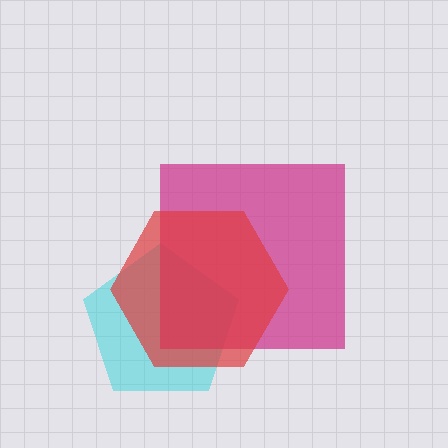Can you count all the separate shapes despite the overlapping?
Yes, there are 3 separate shapes.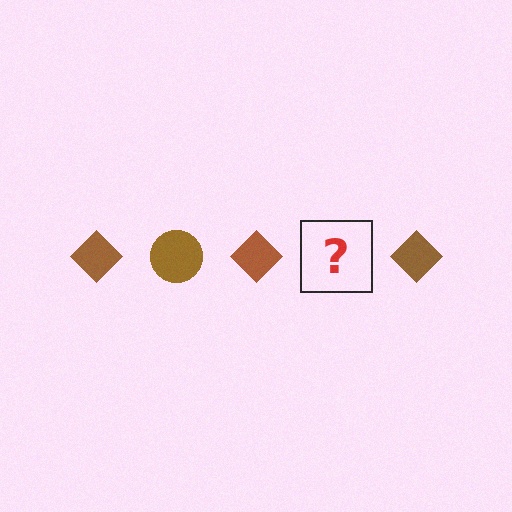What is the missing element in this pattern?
The missing element is a brown circle.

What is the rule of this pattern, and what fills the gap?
The rule is that the pattern cycles through diamond, circle shapes in brown. The gap should be filled with a brown circle.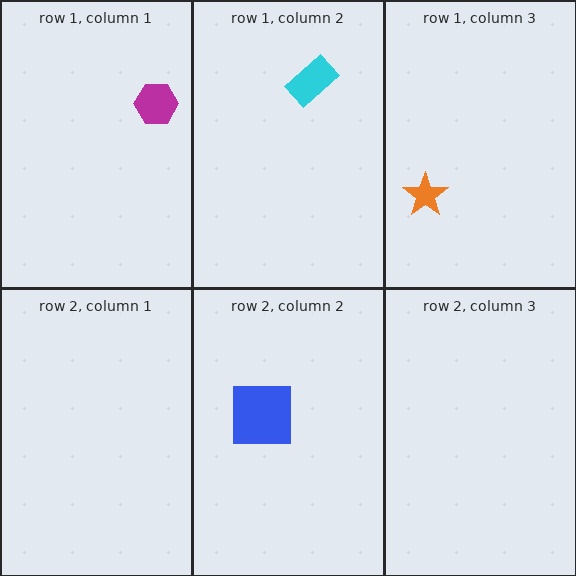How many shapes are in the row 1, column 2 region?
1.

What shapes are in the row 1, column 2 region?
The cyan rectangle.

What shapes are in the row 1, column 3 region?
The orange star.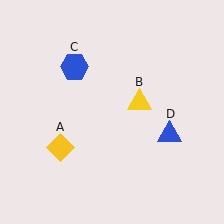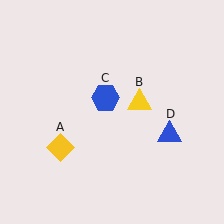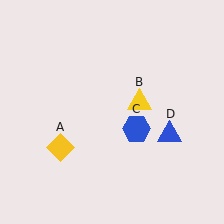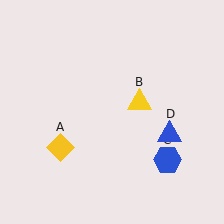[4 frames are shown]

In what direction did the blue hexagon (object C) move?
The blue hexagon (object C) moved down and to the right.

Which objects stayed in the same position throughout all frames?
Yellow diamond (object A) and yellow triangle (object B) and blue triangle (object D) remained stationary.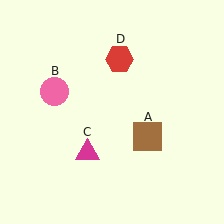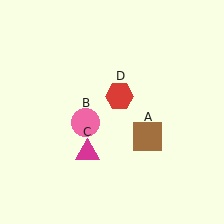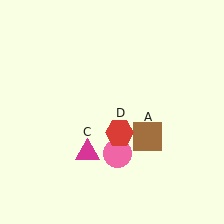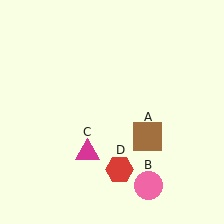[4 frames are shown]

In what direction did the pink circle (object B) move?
The pink circle (object B) moved down and to the right.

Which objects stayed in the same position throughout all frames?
Brown square (object A) and magenta triangle (object C) remained stationary.